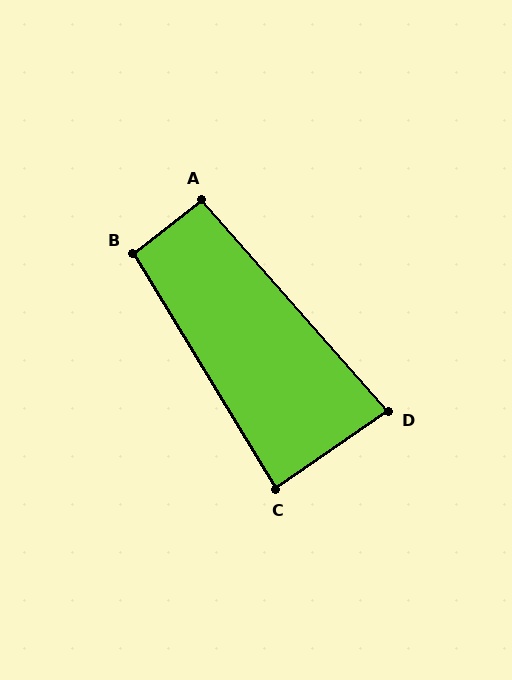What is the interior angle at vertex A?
Approximately 93 degrees (approximately right).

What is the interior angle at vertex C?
Approximately 87 degrees (approximately right).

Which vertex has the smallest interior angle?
D, at approximately 83 degrees.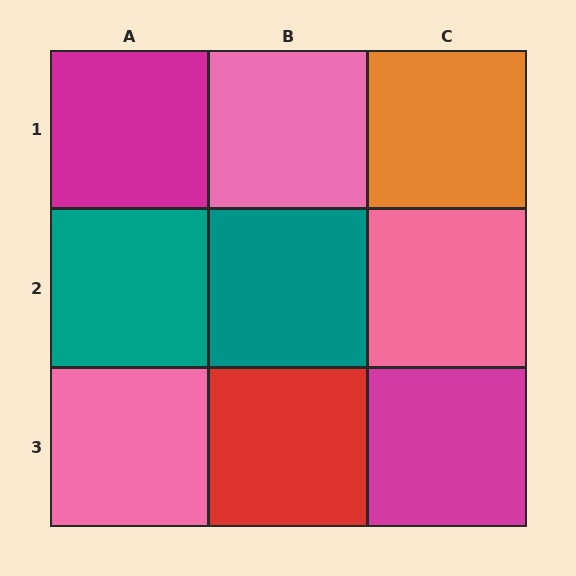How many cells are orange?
1 cell is orange.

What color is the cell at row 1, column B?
Pink.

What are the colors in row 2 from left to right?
Teal, teal, pink.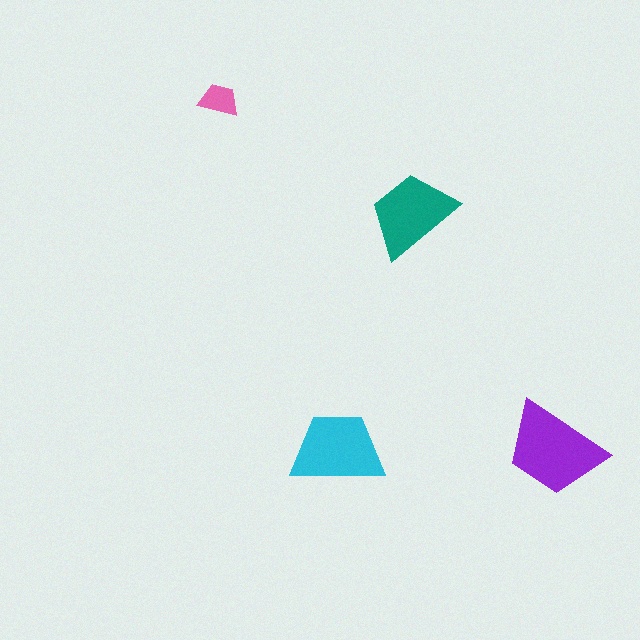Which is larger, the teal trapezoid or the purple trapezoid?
The purple one.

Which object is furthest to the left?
The pink trapezoid is leftmost.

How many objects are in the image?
There are 4 objects in the image.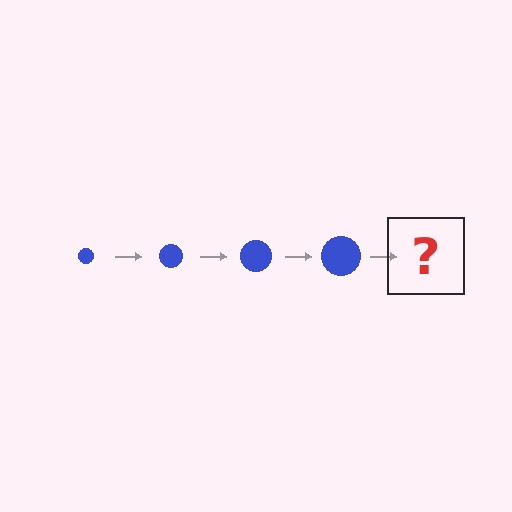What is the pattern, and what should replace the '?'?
The pattern is that the circle gets progressively larger each step. The '?' should be a blue circle, larger than the previous one.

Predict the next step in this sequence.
The next step is a blue circle, larger than the previous one.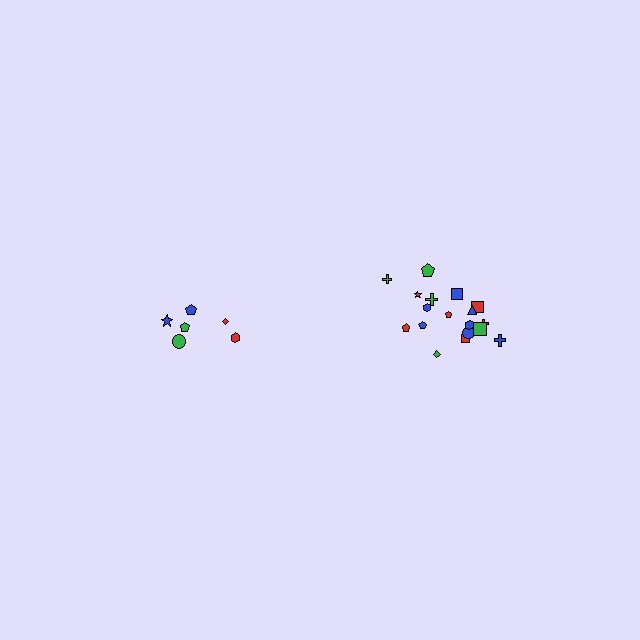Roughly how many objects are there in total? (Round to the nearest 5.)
Roughly 25 objects in total.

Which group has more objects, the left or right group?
The right group.